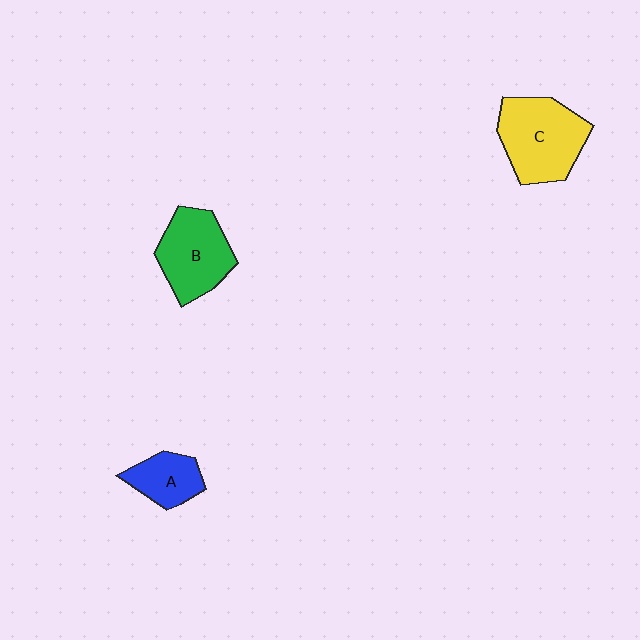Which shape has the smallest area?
Shape A (blue).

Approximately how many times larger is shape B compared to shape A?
Approximately 1.7 times.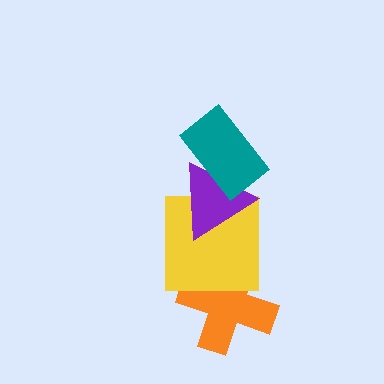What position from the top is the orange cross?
The orange cross is 4th from the top.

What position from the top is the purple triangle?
The purple triangle is 2nd from the top.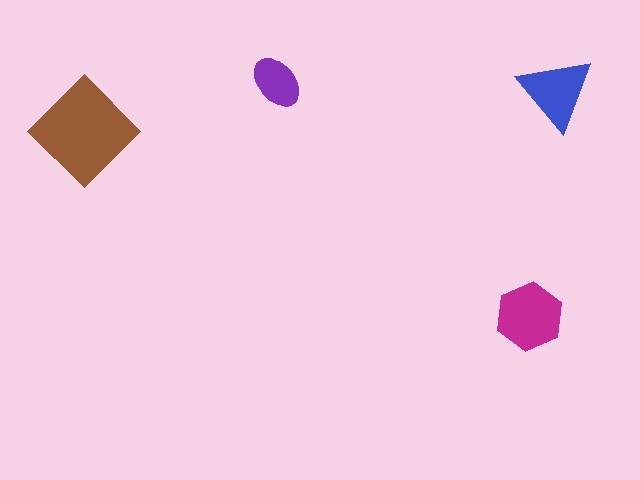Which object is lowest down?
The magenta hexagon is bottommost.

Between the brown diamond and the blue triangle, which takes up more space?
The brown diamond.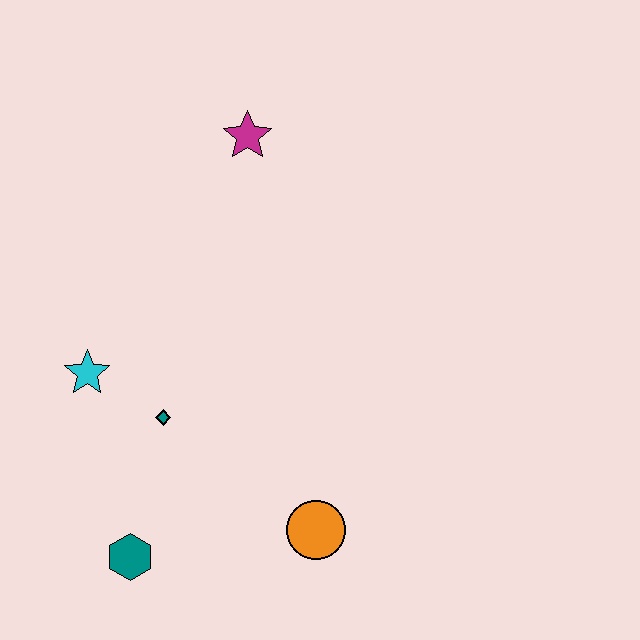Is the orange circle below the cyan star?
Yes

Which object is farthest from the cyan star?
The magenta star is farthest from the cyan star.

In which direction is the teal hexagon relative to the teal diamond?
The teal hexagon is below the teal diamond.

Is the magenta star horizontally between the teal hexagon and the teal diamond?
No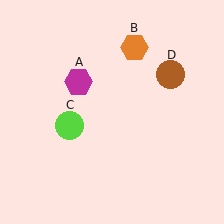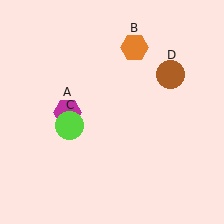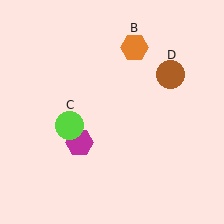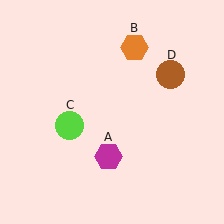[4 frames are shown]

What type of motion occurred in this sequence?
The magenta hexagon (object A) rotated counterclockwise around the center of the scene.